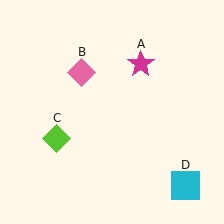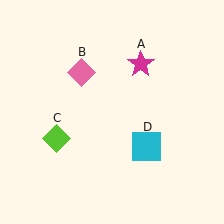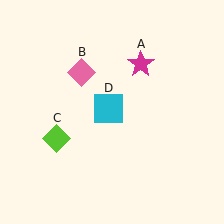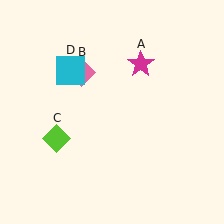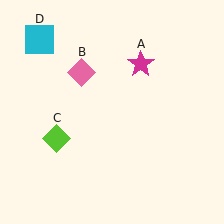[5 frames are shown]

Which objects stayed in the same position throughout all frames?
Magenta star (object A) and pink diamond (object B) and lime diamond (object C) remained stationary.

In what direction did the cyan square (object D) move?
The cyan square (object D) moved up and to the left.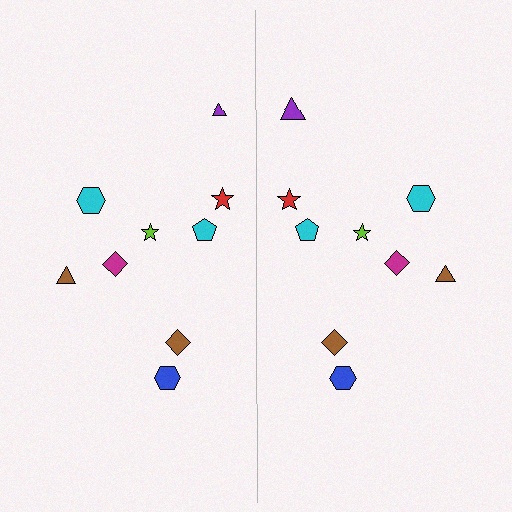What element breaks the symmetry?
The purple triangle on the right side has a different size than its mirror counterpart.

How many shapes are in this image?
There are 18 shapes in this image.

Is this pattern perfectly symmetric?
No, the pattern is not perfectly symmetric. The purple triangle on the right side has a different size than its mirror counterpart.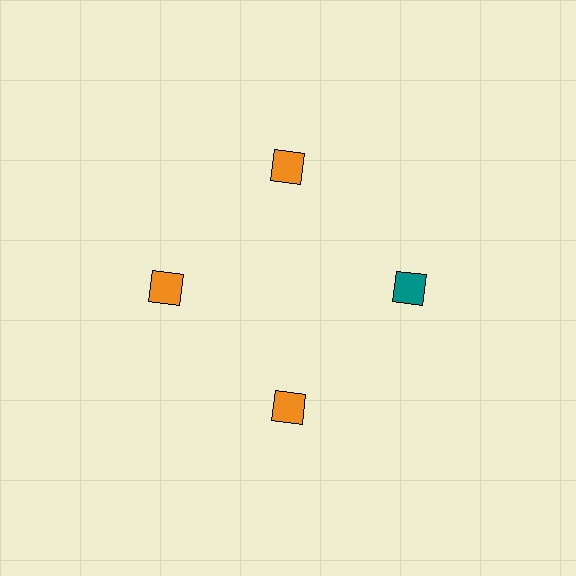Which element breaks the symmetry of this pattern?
The teal diamond at roughly the 3 o'clock position breaks the symmetry. All other shapes are orange diamonds.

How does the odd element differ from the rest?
It has a different color: teal instead of orange.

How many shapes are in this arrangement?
There are 4 shapes arranged in a ring pattern.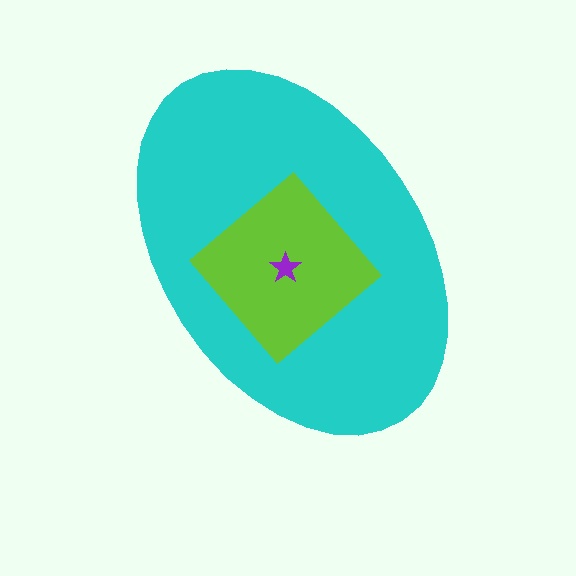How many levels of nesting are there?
3.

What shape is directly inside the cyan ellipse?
The lime diamond.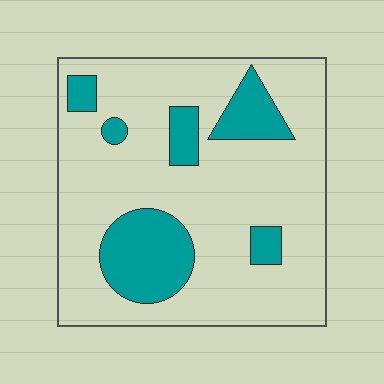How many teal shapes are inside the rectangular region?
6.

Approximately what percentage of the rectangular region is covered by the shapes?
Approximately 20%.